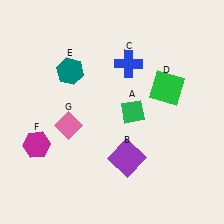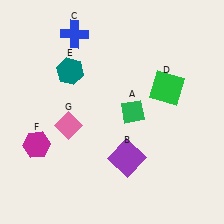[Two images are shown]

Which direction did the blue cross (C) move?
The blue cross (C) moved left.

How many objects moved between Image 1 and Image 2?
1 object moved between the two images.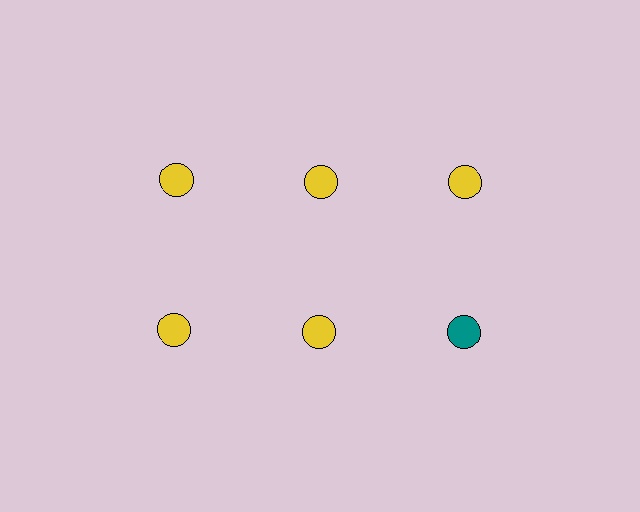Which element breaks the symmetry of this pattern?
The teal circle in the second row, center column breaks the symmetry. All other shapes are yellow circles.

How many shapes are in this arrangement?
There are 6 shapes arranged in a grid pattern.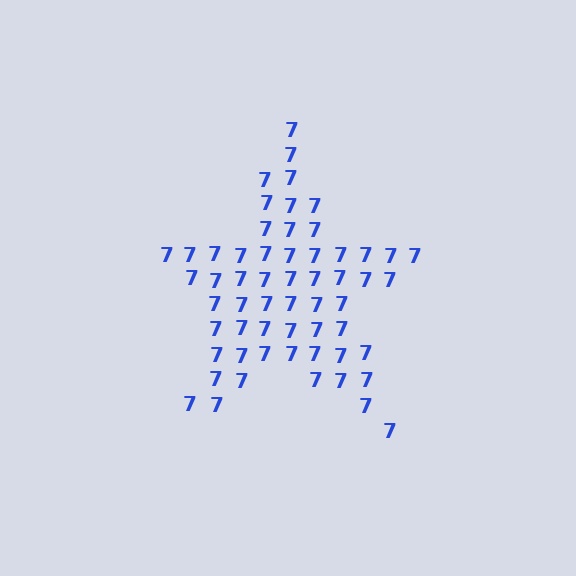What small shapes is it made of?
It is made of small digit 7's.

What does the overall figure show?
The overall figure shows a star.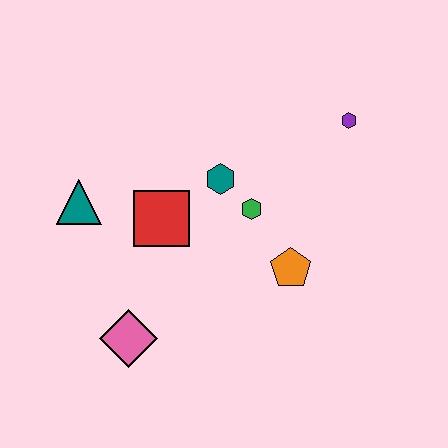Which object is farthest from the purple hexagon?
The pink diamond is farthest from the purple hexagon.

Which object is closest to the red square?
The teal hexagon is closest to the red square.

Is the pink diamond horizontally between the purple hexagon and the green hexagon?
No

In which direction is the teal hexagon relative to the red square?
The teal hexagon is to the right of the red square.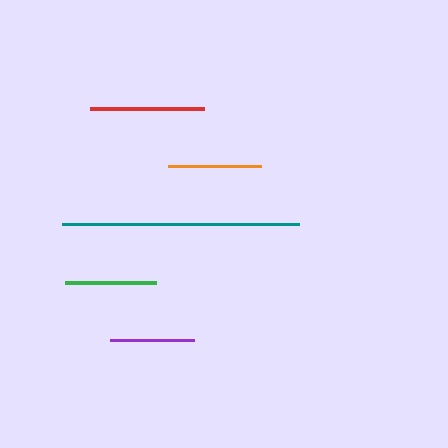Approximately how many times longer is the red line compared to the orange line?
The red line is approximately 1.2 times the length of the orange line.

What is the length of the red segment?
The red segment is approximately 114 pixels long.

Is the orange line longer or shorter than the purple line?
The orange line is longer than the purple line.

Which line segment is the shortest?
The purple line is the shortest at approximately 83 pixels.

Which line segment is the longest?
The teal line is the longest at approximately 236 pixels.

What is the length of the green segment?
The green segment is approximately 90 pixels long.